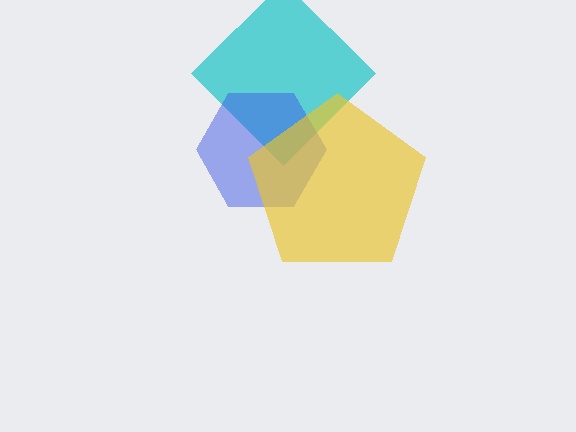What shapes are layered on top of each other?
The layered shapes are: a cyan diamond, a blue hexagon, a yellow pentagon.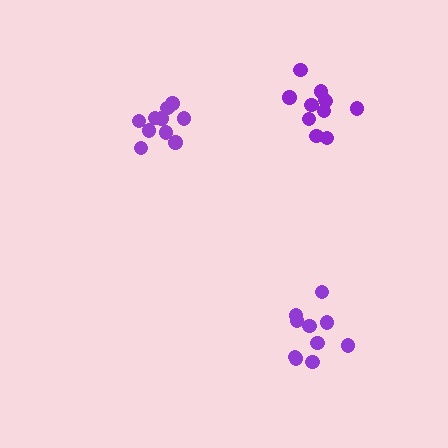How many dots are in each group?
Group 1: 11 dots, Group 2: 10 dots, Group 3: 10 dots (31 total).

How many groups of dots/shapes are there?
There are 3 groups.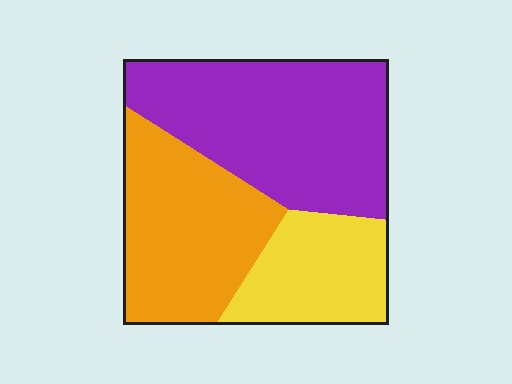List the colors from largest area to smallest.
From largest to smallest: purple, orange, yellow.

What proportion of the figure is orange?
Orange takes up about one third (1/3) of the figure.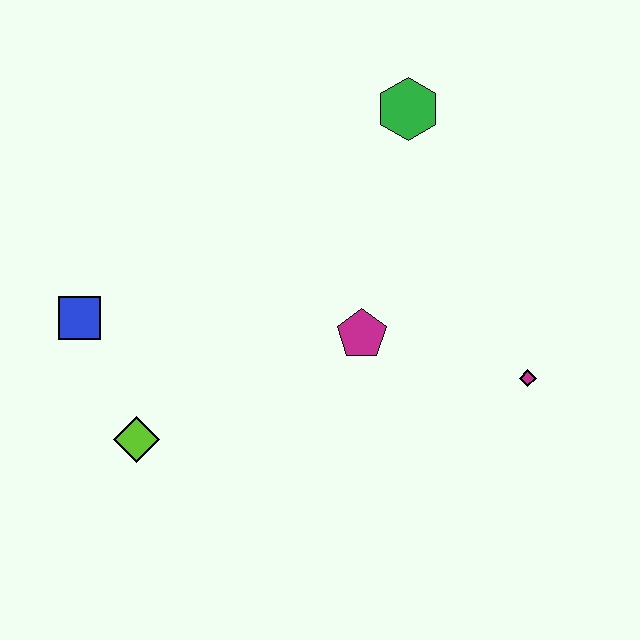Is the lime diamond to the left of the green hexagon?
Yes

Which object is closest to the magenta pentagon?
The magenta diamond is closest to the magenta pentagon.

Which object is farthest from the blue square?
The magenta diamond is farthest from the blue square.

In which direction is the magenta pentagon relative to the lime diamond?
The magenta pentagon is to the right of the lime diamond.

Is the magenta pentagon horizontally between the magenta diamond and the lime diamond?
Yes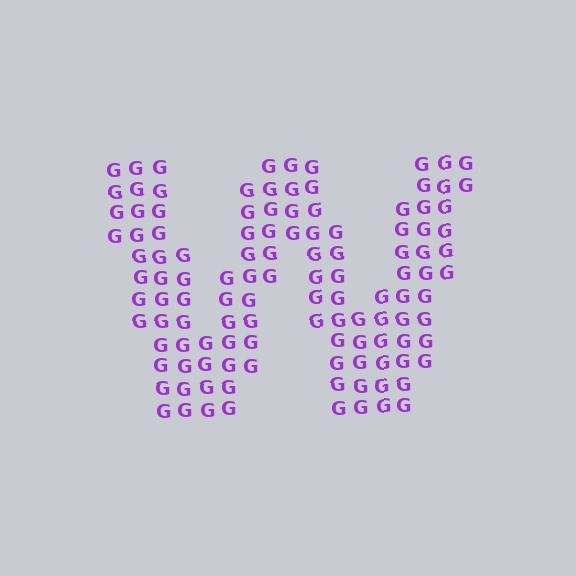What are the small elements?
The small elements are letter G's.